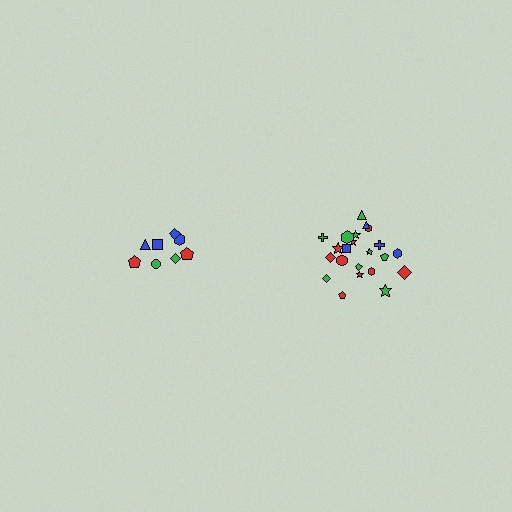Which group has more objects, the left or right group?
The right group.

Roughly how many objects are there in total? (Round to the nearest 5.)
Roughly 30 objects in total.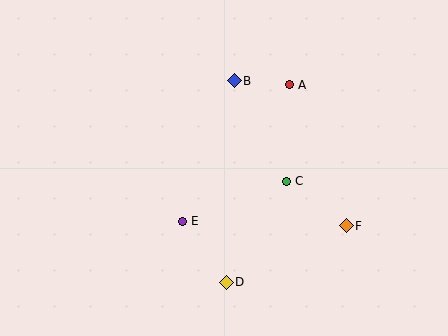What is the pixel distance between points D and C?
The distance between D and C is 118 pixels.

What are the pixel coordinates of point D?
Point D is at (226, 282).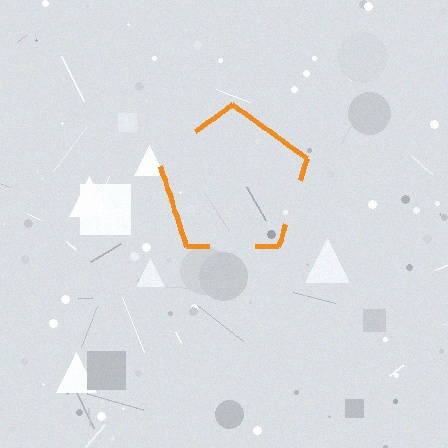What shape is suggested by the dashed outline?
The dashed outline suggests a pentagon.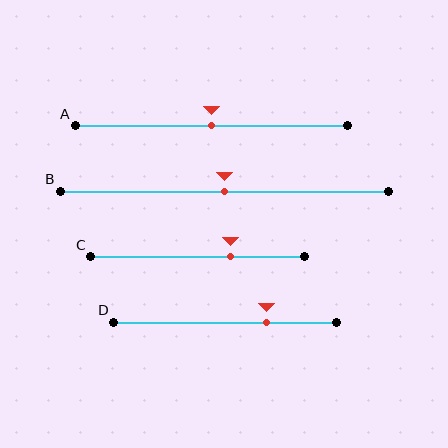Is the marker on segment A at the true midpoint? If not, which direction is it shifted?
Yes, the marker on segment A is at the true midpoint.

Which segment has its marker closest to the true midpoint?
Segment A has its marker closest to the true midpoint.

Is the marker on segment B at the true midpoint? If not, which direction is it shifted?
Yes, the marker on segment B is at the true midpoint.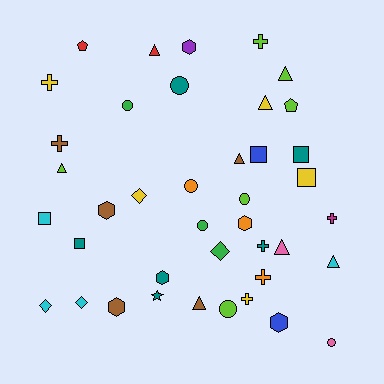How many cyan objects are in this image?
There are 4 cyan objects.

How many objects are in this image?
There are 40 objects.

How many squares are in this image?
There are 5 squares.